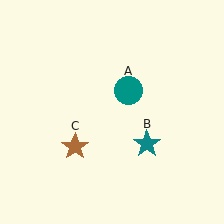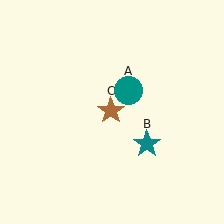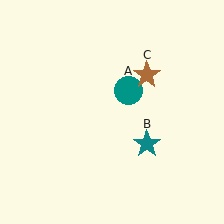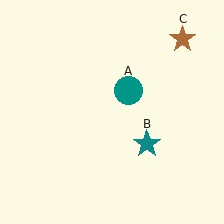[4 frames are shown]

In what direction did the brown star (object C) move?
The brown star (object C) moved up and to the right.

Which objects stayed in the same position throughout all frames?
Teal circle (object A) and teal star (object B) remained stationary.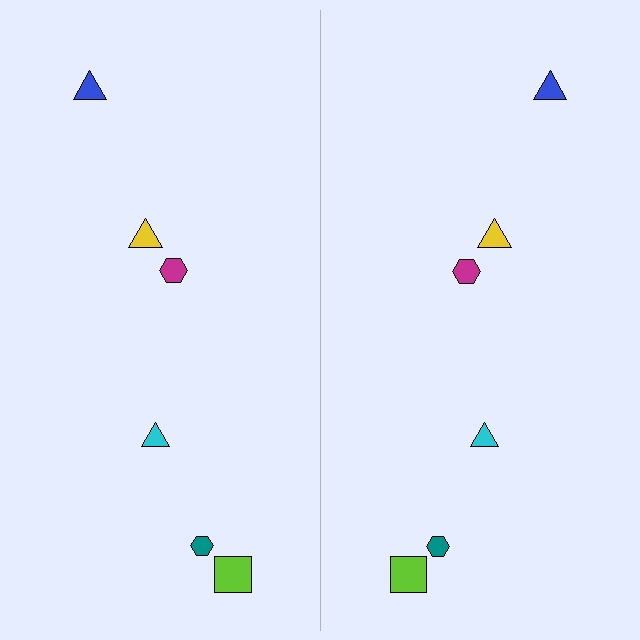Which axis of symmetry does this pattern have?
The pattern has a vertical axis of symmetry running through the center of the image.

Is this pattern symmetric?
Yes, this pattern has bilateral (reflection) symmetry.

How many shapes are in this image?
There are 12 shapes in this image.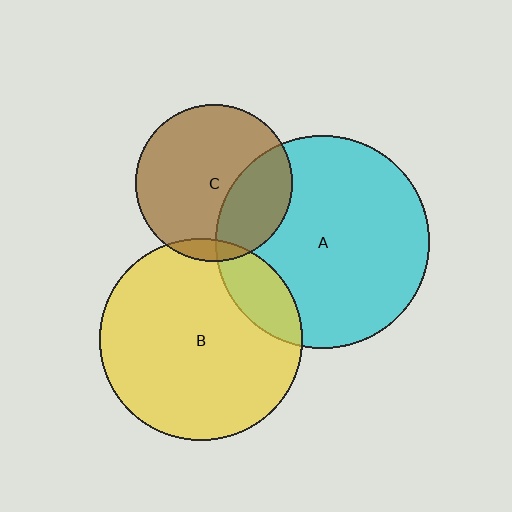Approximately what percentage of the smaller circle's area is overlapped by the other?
Approximately 15%.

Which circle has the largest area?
Circle A (cyan).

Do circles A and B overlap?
Yes.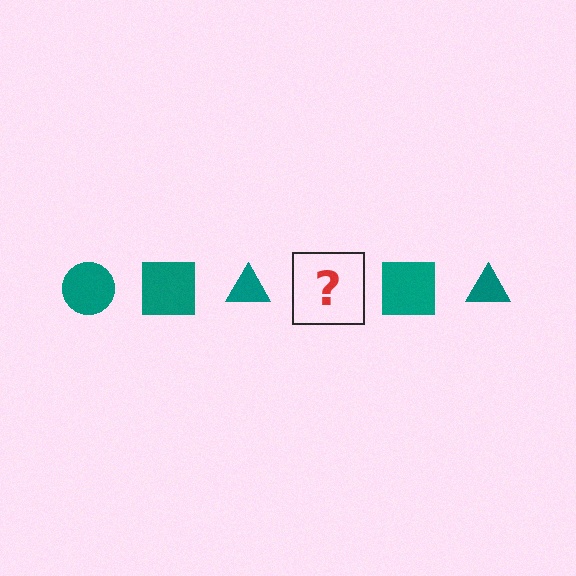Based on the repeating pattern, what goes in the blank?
The blank should be a teal circle.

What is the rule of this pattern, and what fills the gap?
The rule is that the pattern cycles through circle, square, triangle shapes in teal. The gap should be filled with a teal circle.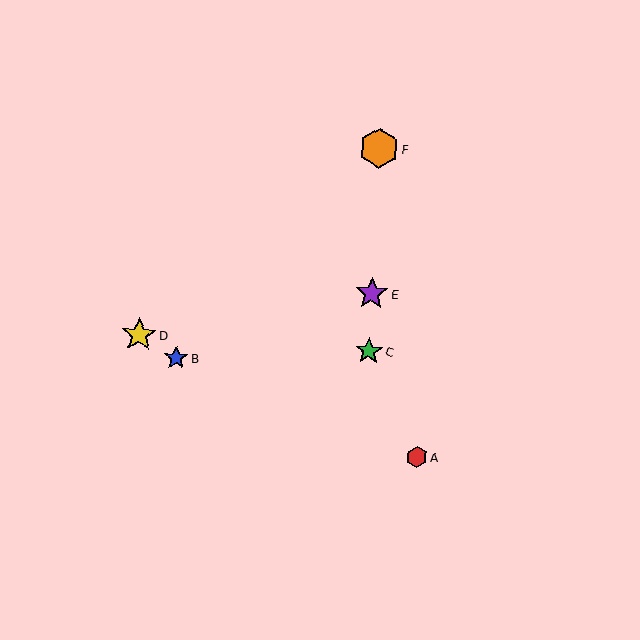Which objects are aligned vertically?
Objects C, E, F are aligned vertically.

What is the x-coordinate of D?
Object D is at x≈139.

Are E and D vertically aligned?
No, E is at x≈372 and D is at x≈139.